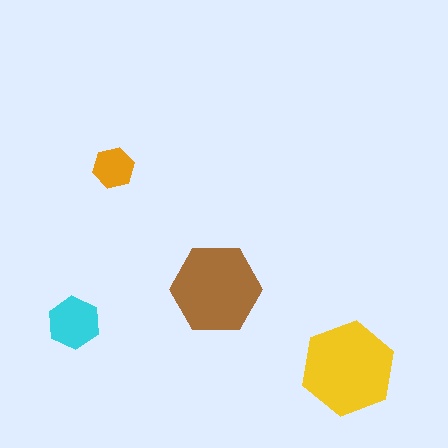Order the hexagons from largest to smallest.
the yellow one, the brown one, the cyan one, the orange one.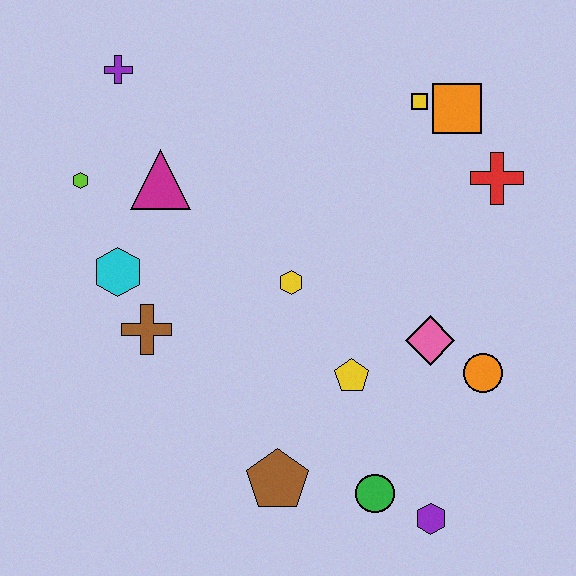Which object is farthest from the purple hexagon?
The purple cross is farthest from the purple hexagon.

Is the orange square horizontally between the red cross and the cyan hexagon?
Yes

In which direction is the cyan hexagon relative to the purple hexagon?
The cyan hexagon is to the left of the purple hexagon.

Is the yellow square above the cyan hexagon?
Yes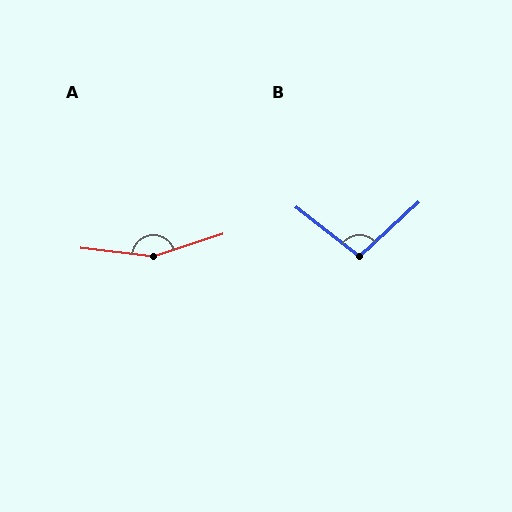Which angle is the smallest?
B, at approximately 100 degrees.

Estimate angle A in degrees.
Approximately 155 degrees.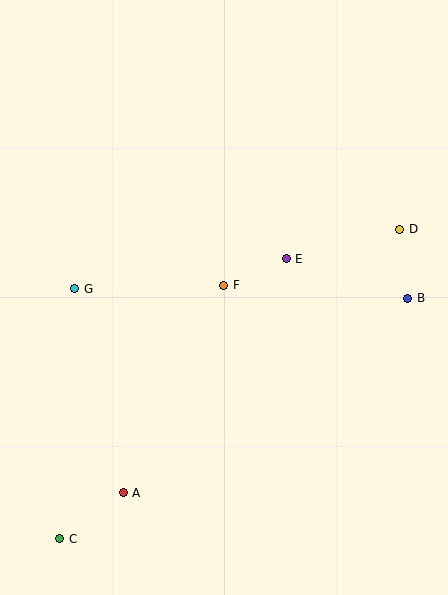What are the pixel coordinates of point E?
Point E is at (286, 259).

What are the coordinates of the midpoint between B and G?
The midpoint between B and G is at (241, 294).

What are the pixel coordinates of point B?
Point B is at (408, 298).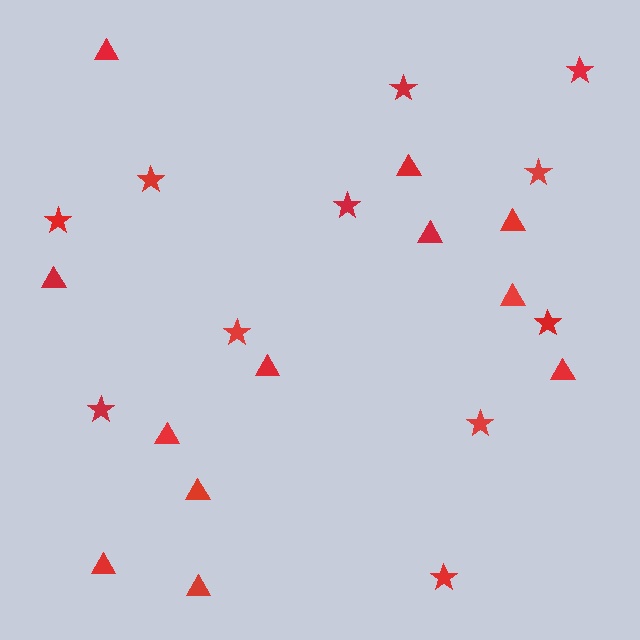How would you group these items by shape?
There are 2 groups: one group of triangles (12) and one group of stars (11).